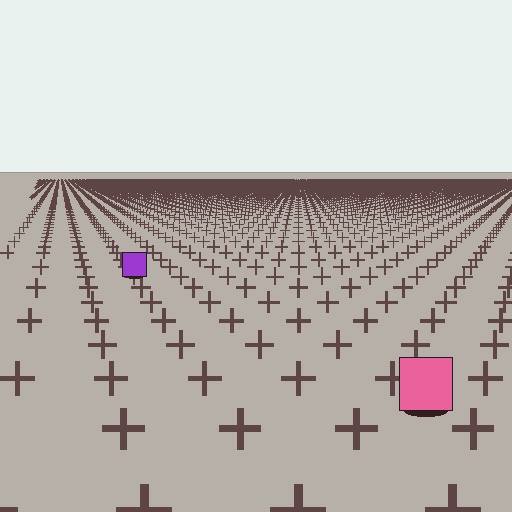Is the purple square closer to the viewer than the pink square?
No. The pink square is closer — you can tell from the texture gradient: the ground texture is coarser near it.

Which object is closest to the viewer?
The pink square is closest. The texture marks near it are larger and more spread out.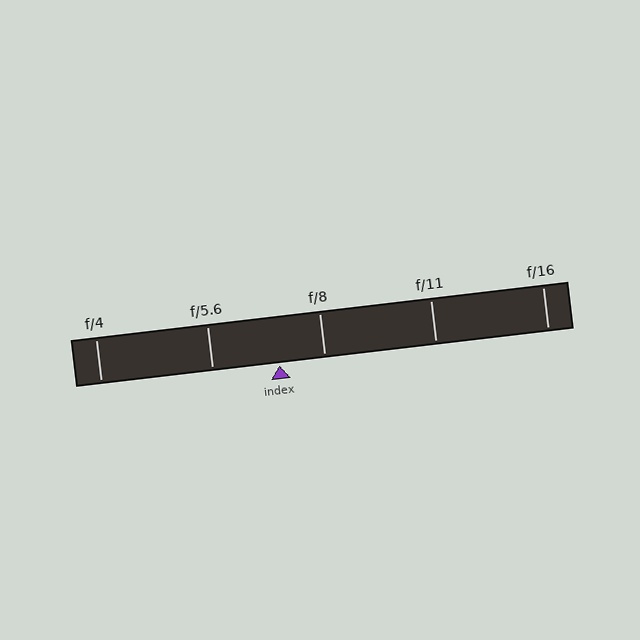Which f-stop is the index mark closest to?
The index mark is closest to f/8.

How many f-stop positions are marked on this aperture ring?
There are 5 f-stop positions marked.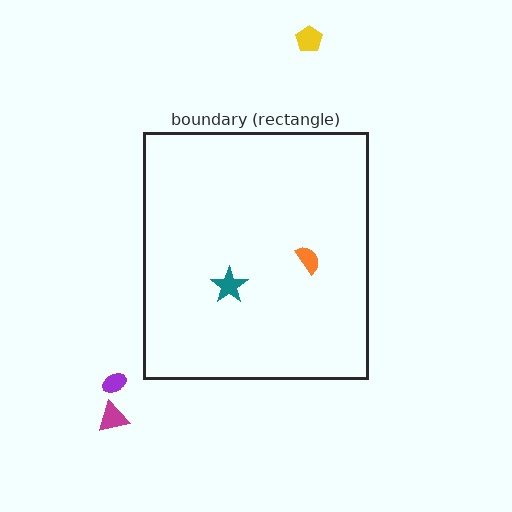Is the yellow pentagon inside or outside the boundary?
Outside.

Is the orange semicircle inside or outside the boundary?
Inside.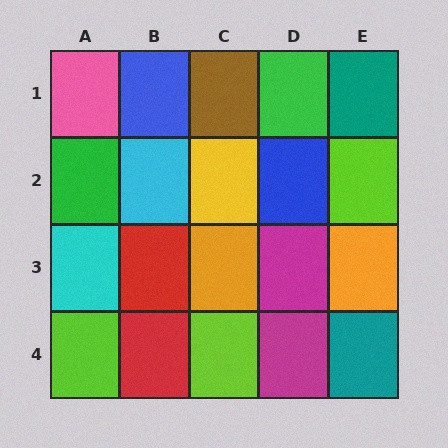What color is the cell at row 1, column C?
Brown.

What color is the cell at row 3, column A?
Cyan.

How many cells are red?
2 cells are red.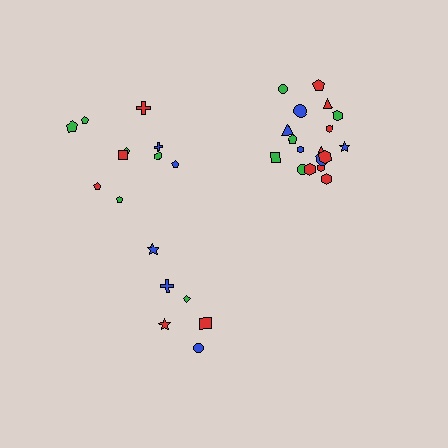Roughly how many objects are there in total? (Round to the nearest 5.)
Roughly 35 objects in total.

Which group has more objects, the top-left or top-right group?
The top-right group.